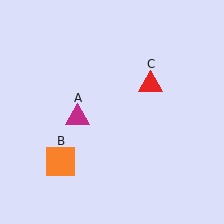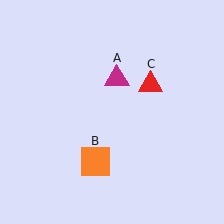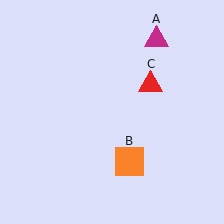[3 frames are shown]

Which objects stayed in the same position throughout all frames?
Red triangle (object C) remained stationary.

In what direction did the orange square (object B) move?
The orange square (object B) moved right.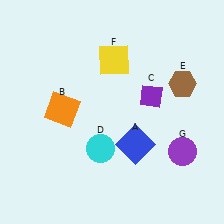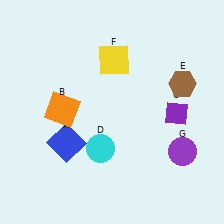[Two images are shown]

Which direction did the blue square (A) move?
The blue square (A) moved left.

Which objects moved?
The objects that moved are: the blue square (A), the purple diamond (C).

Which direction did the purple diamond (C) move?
The purple diamond (C) moved right.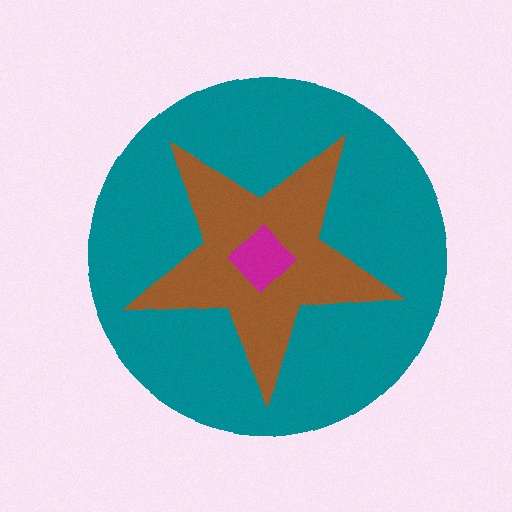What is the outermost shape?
The teal circle.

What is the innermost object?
The magenta diamond.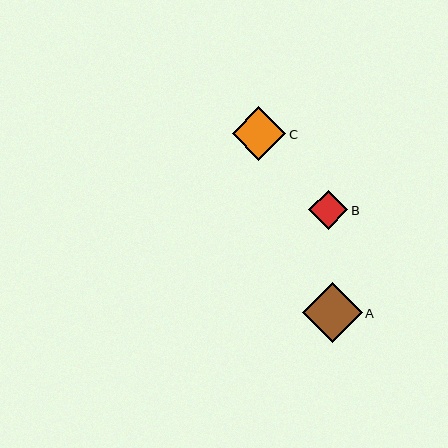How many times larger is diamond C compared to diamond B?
Diamond C is approximately 1.4 times the size of diamond B.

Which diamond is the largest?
Diamond A is the largest with a size of approximately 59 pixels.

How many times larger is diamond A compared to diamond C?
Diamond A is approximately 1.1 times the size of diamond C.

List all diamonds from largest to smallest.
From largest to smallest: A, C, B.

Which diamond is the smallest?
Diamond B is the smallest with a size of approximately 39 pixels.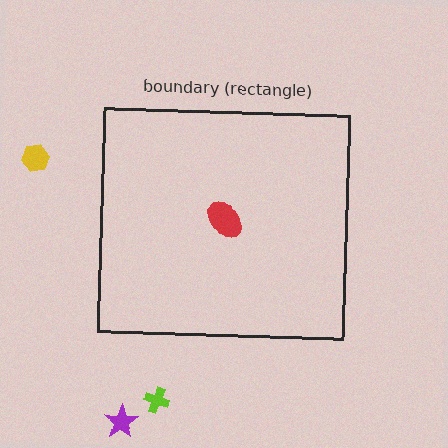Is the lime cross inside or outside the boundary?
Outside.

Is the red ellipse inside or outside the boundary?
Inside.